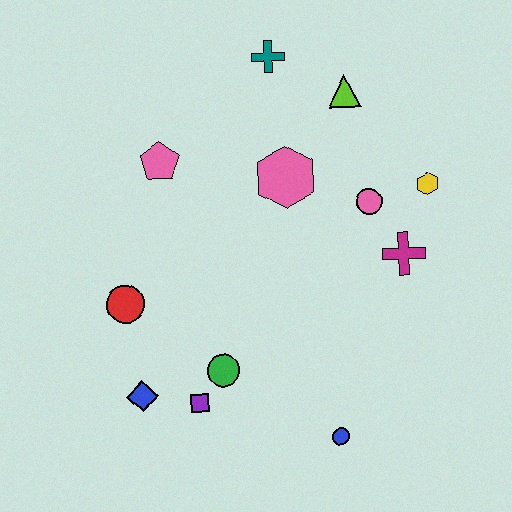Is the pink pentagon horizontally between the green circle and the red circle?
Yes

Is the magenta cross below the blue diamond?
No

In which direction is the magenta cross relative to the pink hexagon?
The magenta cross is to the right of the pink hexagon.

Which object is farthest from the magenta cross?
The blue diamond is farthest from the magenta cross.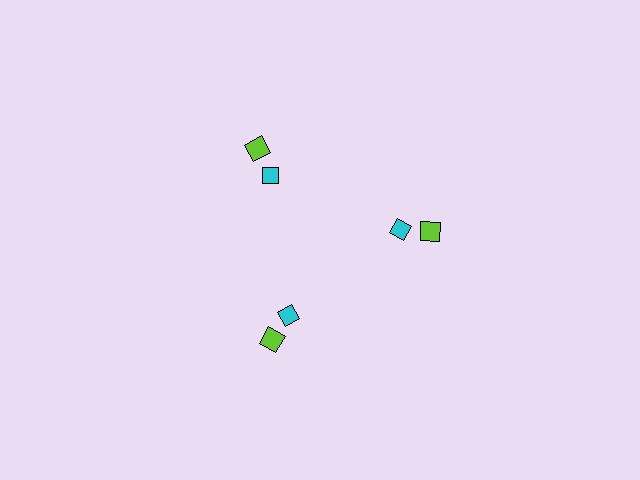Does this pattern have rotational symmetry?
Yes, this pattern has 3-fold rotational symmetry. It looks the same after rotating 120 degrees around the center.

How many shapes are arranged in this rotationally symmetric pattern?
There are 6 shapes, arranged in 3 groups of 2.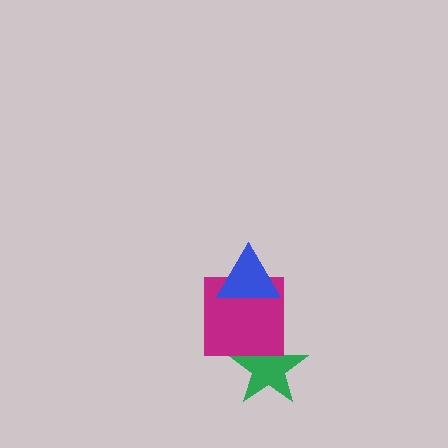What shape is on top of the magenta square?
The blue triangle is on top of the magenta square.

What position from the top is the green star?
The green star is 3rd from the top.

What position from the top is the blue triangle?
The blue triangle is 1st from the top.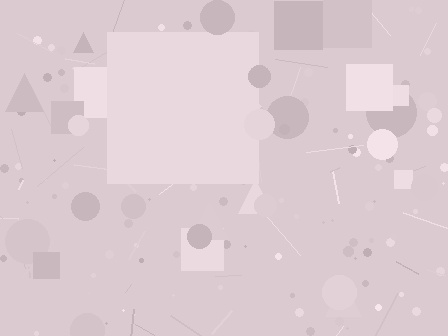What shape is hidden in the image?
A square is hidden in the image.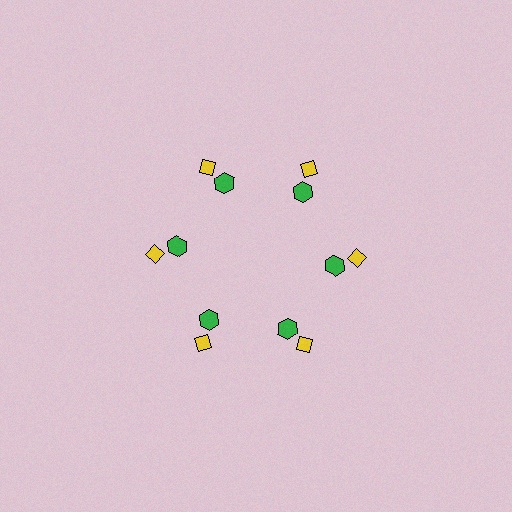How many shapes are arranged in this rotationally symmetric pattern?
There are 12 shapes, arranged in 6 groups of 2.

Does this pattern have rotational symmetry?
Yes, this pattern has 6-fold rotational symmetry. It looks the same after rotating 60 degrees around the center.